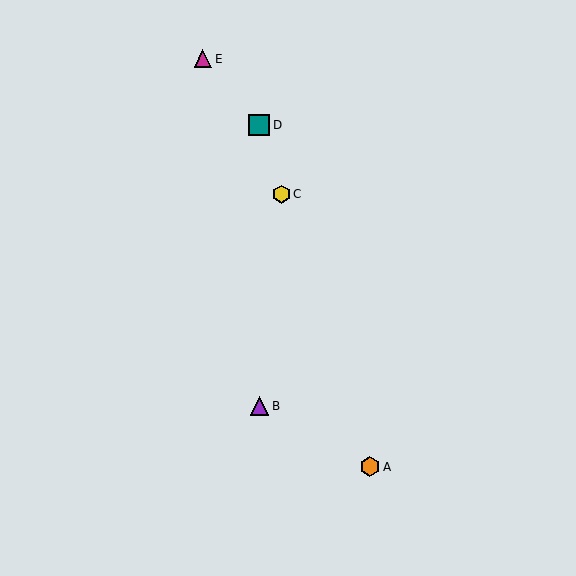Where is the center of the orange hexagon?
The center of the orange hexagon is at (370, 467).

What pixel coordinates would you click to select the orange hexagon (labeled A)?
Click at (370, 467) to select the orange hexagon A.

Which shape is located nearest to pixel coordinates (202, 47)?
The magenta triangle (labeled E) at (203, 59) is nearest to that location.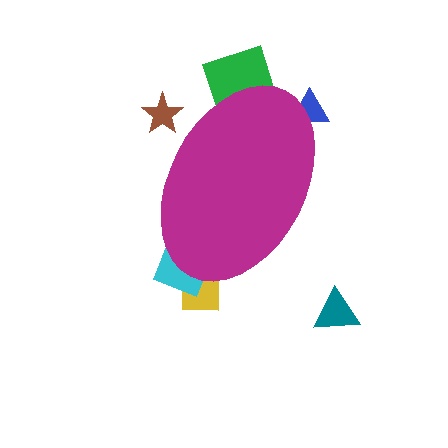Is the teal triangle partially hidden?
No, the teal triangle is fully visible.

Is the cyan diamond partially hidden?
Yes, the cyan diamond is partially hidden behind the magenta ellipse.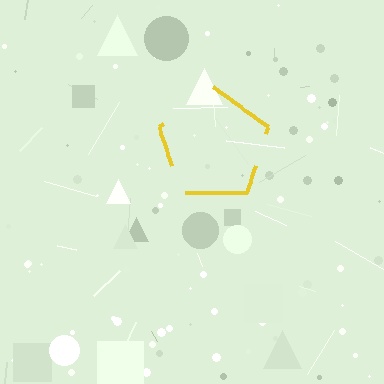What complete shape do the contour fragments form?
The contour fragments form a pentagon.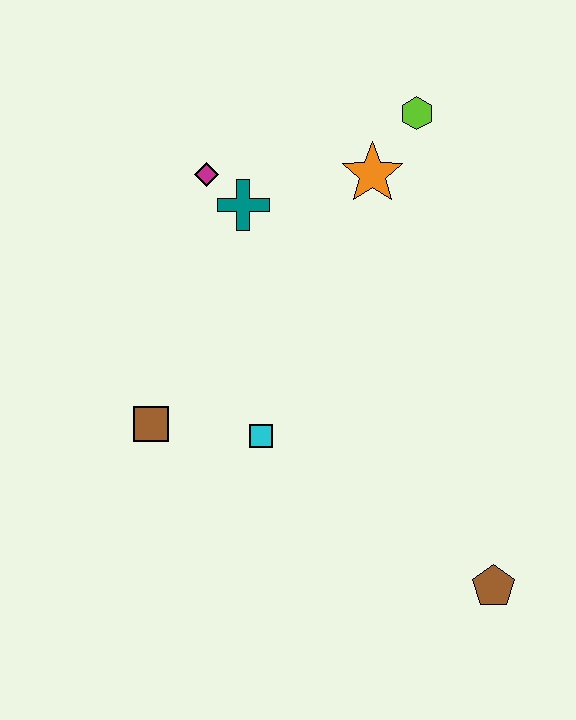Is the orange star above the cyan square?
Yes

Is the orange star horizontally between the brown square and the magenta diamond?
No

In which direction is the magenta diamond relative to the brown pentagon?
The magenta diamond is above the brown pentagon.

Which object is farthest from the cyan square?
The lime hexagon is farthest from the cyan square.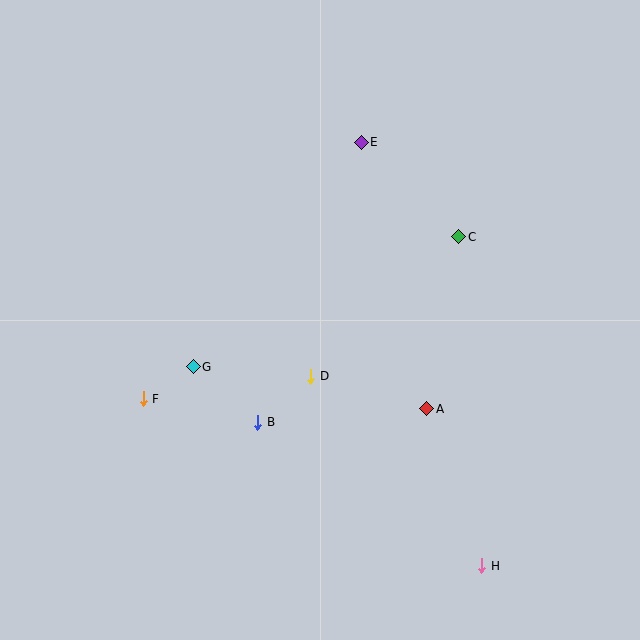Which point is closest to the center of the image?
Point D at (311, 376) is closest to the center.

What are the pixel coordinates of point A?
Point A is at (427, 409).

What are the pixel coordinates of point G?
Point G is at (193, 367).